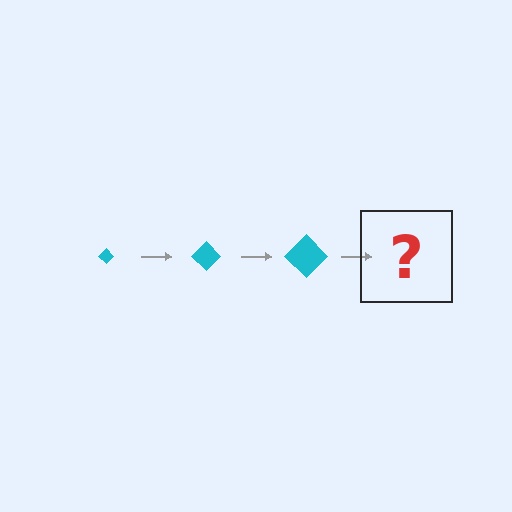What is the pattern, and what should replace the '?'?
The pattern is that the diamond gets progressively larger each step. The '?' should be a cyan diamond, larger than the previous one.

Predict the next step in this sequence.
The next step is a cyan diamond, larger than the previous one.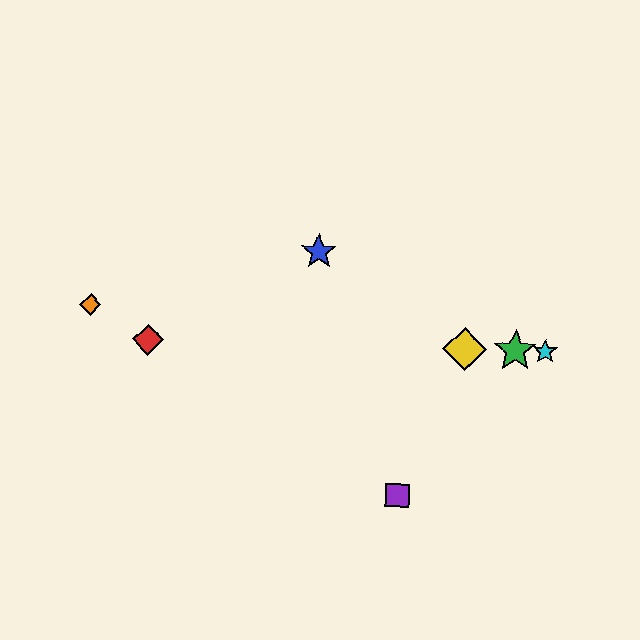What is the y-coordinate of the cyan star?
The cyan star is at y≈352.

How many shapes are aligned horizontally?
4 shapes (the red diamond, the green star, the yellow diamond, the cyan star) are aligned horizontally.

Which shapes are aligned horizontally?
The red diamond, the green star, the yellow diamond, the cyan star are aligned horizontally.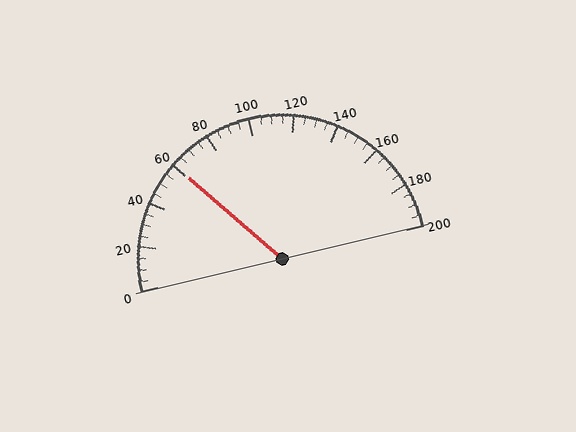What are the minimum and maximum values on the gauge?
The gauge ranges from 0 to 200.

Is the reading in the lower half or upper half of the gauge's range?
The reading is in the lower half of the range (0 to 200).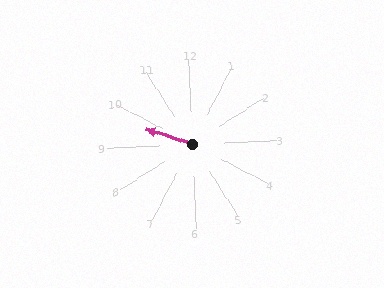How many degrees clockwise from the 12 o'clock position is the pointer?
Approximately 290 degrees.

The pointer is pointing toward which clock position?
Roughly 10 o'clock.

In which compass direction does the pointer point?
West.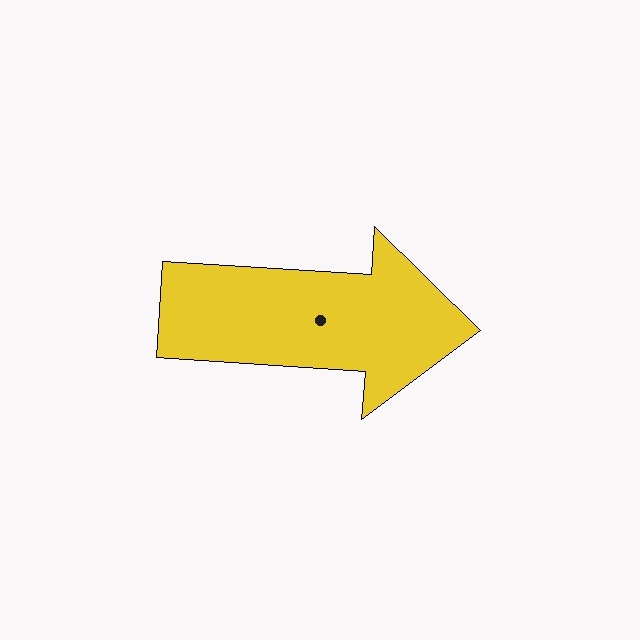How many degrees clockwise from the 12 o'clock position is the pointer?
Approximately 94 degrees.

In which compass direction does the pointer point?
East.